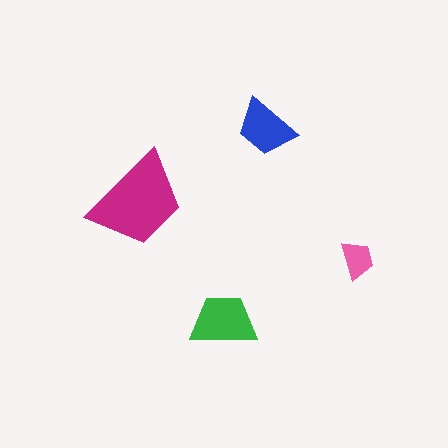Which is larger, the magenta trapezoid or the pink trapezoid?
The magenta one.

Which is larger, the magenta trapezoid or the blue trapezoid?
The magenta one.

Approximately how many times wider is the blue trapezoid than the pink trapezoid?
About 1.5 times wider.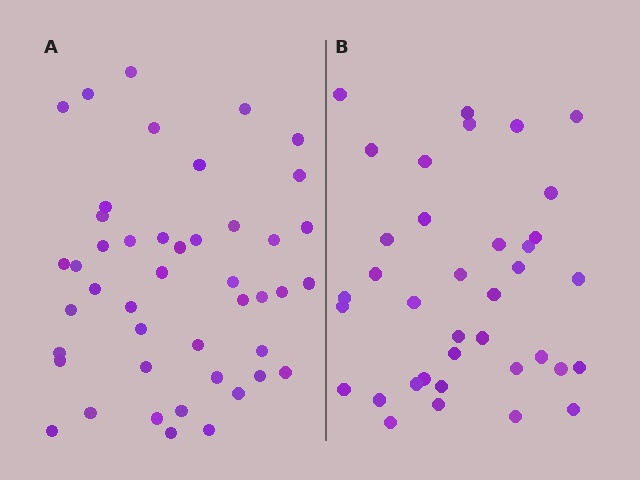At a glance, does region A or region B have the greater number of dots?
Region A (the left region) has more dots.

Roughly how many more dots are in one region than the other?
Region A has roughly 8 or so more dots than region B.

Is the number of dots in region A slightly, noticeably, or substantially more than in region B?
Region A has only slightly more — the two regions are fairly close. The ratio is roughly 1.2 to 1.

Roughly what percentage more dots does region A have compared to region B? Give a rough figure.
About 20% more.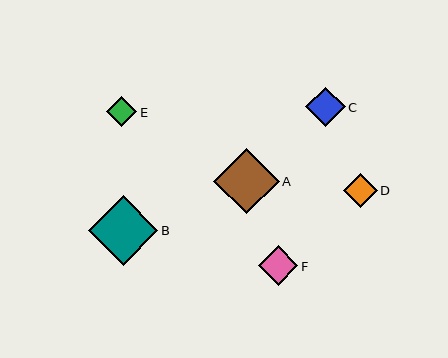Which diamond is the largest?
Diamond B is the largest with a size of approximately 69 pixels.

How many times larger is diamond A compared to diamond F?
Diamond A is approximately 1.6 times the size of diamond F.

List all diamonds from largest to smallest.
From largest to smallest: B, A, F, C, D, E.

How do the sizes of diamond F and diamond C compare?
Diamond F and diamond C are approximately the same size.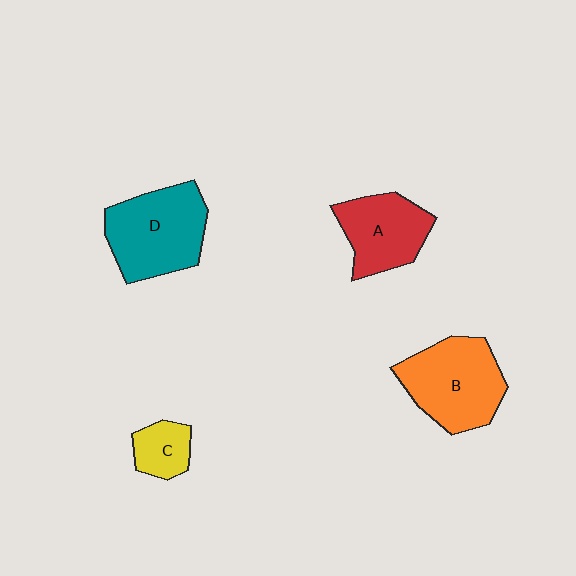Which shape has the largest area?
Shape D (teal).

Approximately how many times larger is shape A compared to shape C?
Approximately 2.0 times.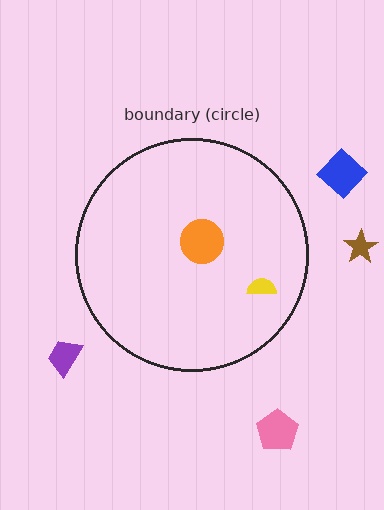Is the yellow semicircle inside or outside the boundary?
Inside.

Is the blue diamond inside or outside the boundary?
Outside.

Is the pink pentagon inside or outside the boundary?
Outside.